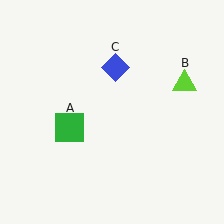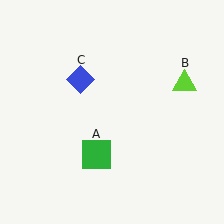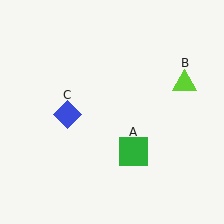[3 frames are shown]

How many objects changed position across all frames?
2 objects changed position: green square (object A), blue diamond (object C).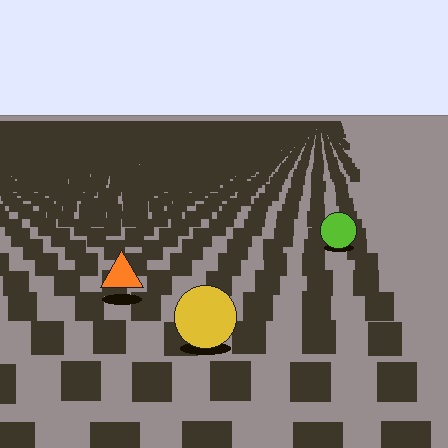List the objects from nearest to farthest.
From nearest to farthest: the yellow circle, the orange triangle, the lime circle.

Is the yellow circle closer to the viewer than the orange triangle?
Yes. The yellow circle is closer — you can tell from the texture gradient: the ground texture is coarser near it.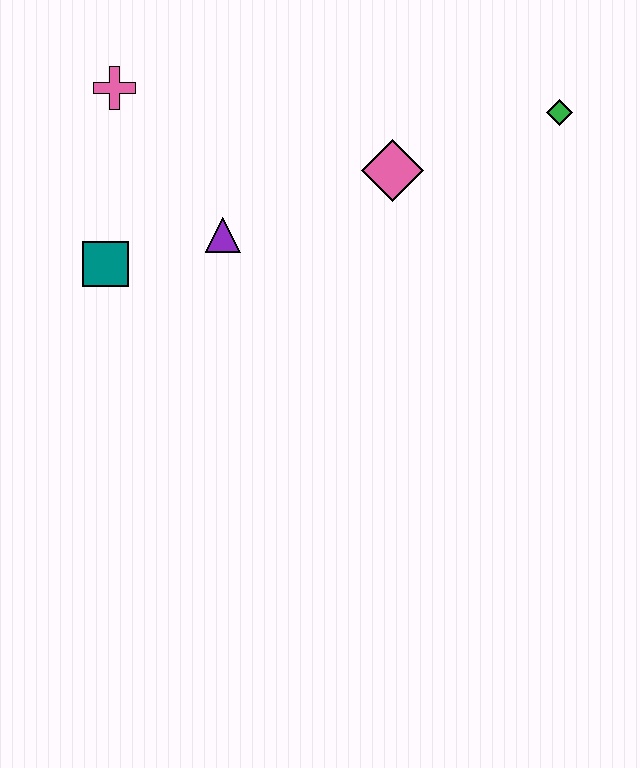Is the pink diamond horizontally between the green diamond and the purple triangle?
Yes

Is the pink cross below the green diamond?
No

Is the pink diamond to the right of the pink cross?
Yes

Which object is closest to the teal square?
The purple triangle is closest to the teal square.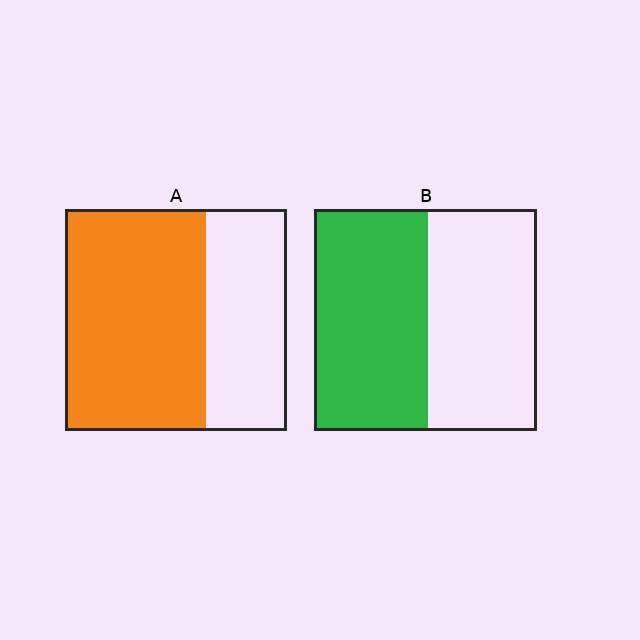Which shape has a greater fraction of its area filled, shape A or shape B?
Shape A.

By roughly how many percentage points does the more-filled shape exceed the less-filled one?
By roughly 10 percentage points (A over B).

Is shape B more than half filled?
Roughly half.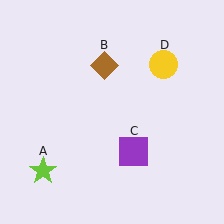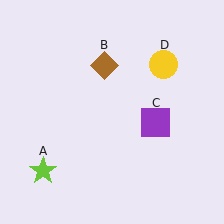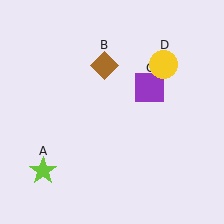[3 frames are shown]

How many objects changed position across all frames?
1 object changed position: purple square (object C).